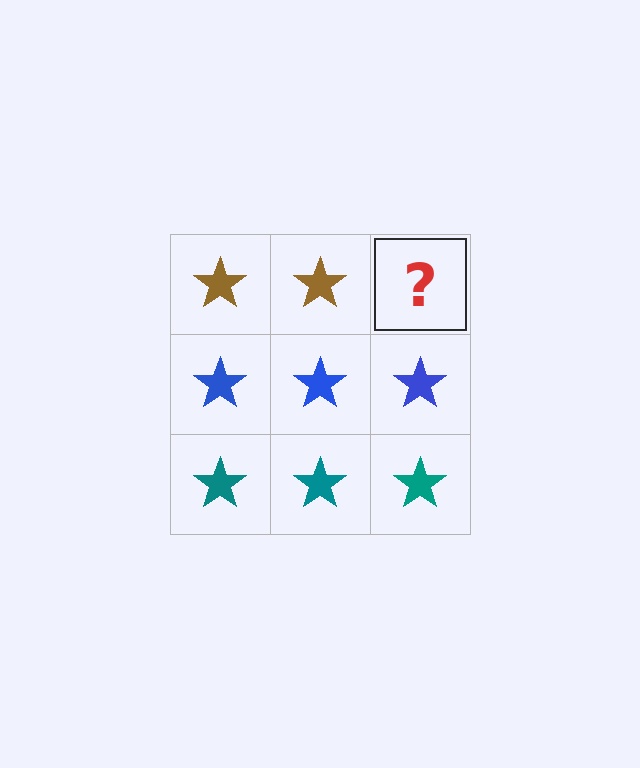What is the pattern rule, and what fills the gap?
The rule is that each row has a consistent color. The gap should be filled with a brown star.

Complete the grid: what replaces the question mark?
The question mark should be replaced with a brown star.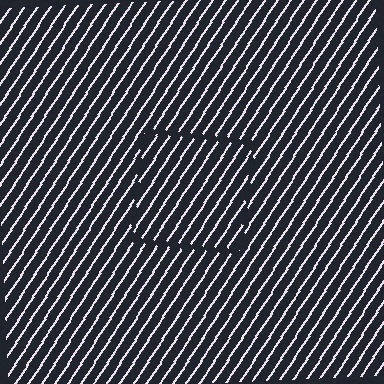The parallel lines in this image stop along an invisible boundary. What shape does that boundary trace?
An illusory square. The interior of the shape contains the same grating, shifted by half a period — the contour is defined by the phase discontinuity where line-ends from the inner and outer gratings abut.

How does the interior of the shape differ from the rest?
The interior of the shape contains the same grating, shifted by half a period — the contour is defined by the phase discontinuity where line-ends from the inner and outer gratings abut.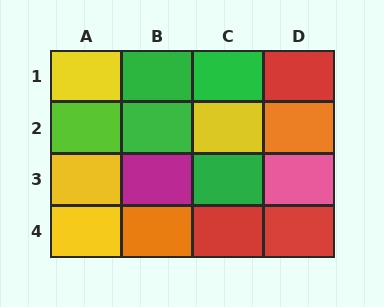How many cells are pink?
1 cell is pink.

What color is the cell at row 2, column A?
Lime.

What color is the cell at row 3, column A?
Yellow.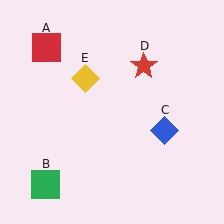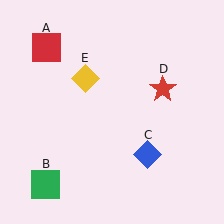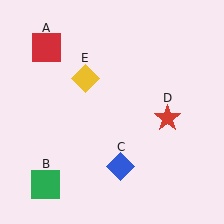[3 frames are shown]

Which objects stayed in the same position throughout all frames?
Red square (object A) and green square (object B) and yellow diamond (object E) remained stationary.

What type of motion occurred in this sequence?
The blue diamond (object C), red star (object D) rotated clockwise around the center of the scene.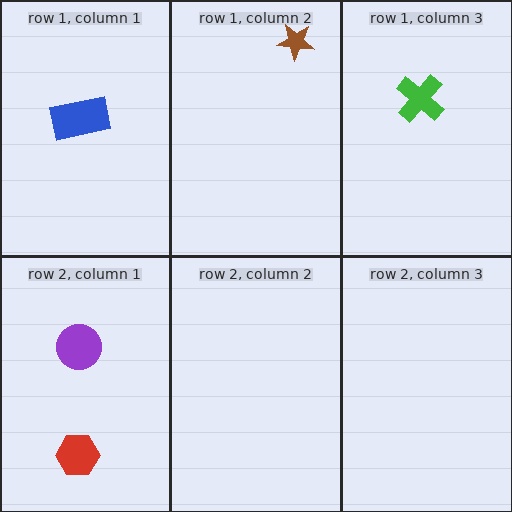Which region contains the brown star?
The row 1, column 2 region.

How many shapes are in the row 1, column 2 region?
1.